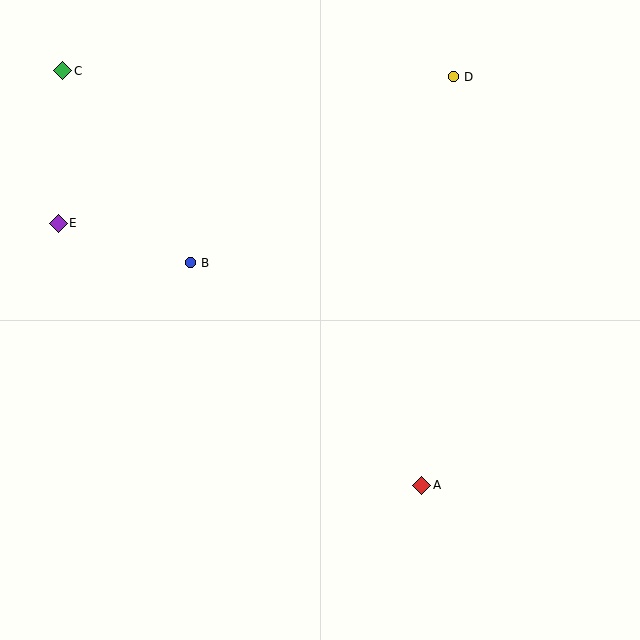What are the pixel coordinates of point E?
Point E is at (58, 223).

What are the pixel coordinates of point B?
Point B is at (190, 263).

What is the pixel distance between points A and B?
The distance between A and B is 321 pixels.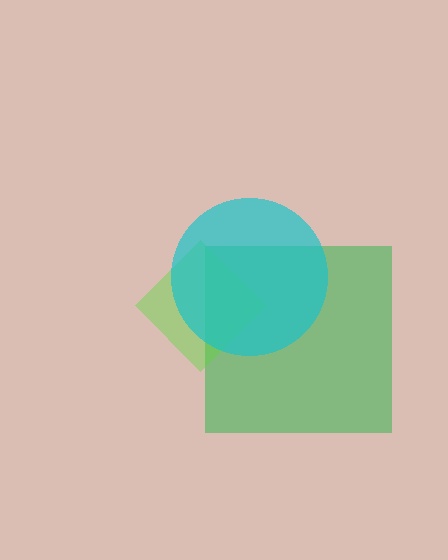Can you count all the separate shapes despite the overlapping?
Yes, there are 3 separate shapes.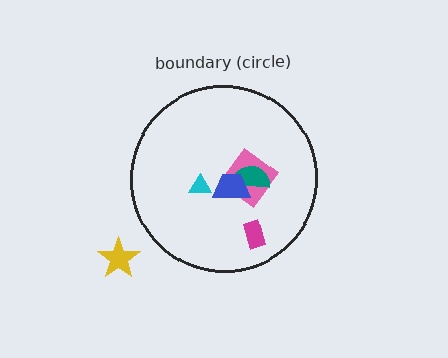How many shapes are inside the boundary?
5 inside, 1 outside.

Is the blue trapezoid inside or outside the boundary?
Inside.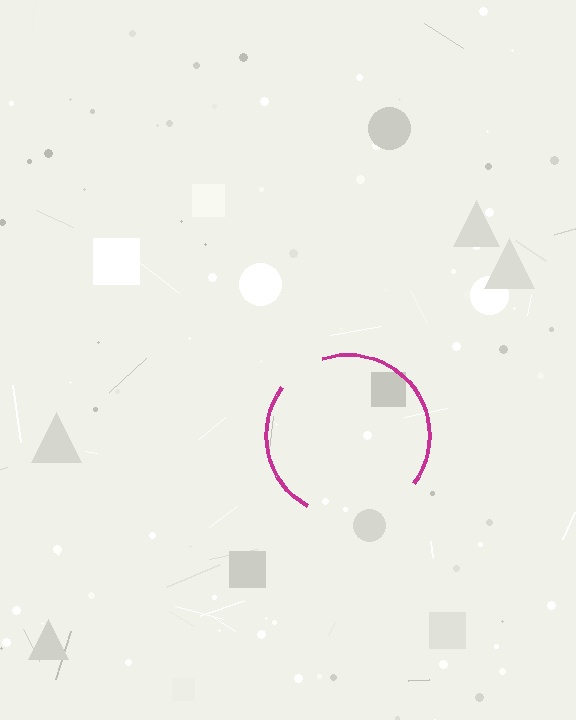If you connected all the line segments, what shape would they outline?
They would outline a circle.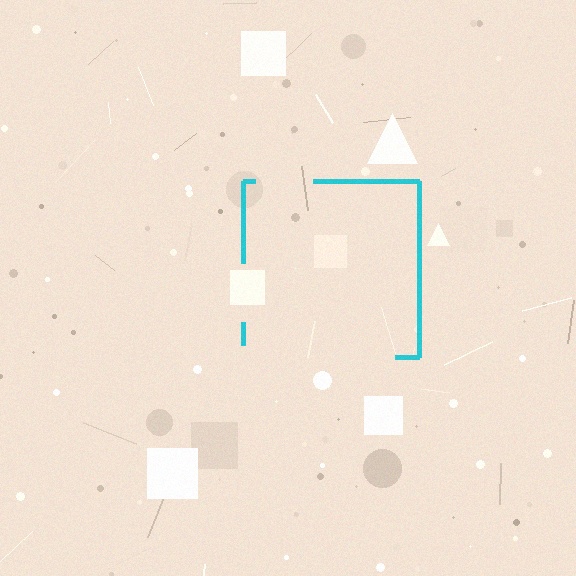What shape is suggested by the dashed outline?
The dashed outline suggests a square.